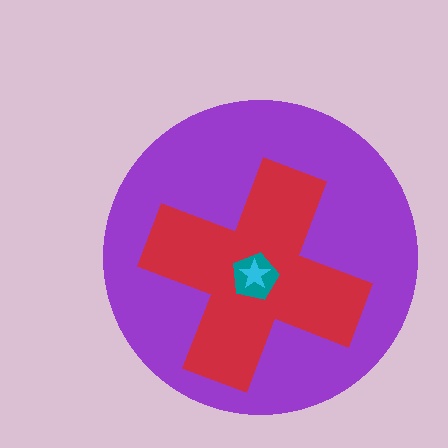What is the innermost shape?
The cyan star.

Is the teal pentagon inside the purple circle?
Yes.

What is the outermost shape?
The purple circle.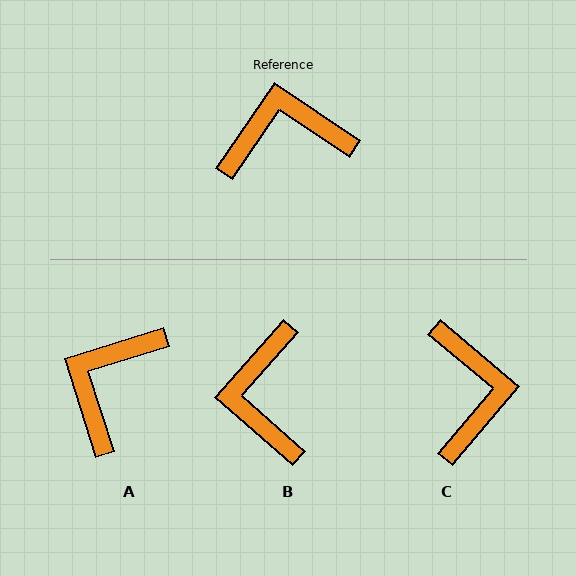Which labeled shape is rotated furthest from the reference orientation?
C, about 96 degrees away.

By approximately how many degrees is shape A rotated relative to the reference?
Approximately 52 degrees counter-clockwise.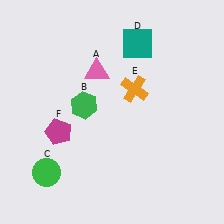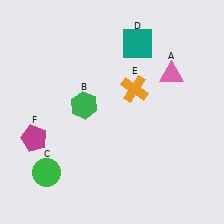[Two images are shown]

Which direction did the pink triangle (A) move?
The pink triangle (A) moved right.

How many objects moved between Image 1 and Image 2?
2 objects moved between the two images.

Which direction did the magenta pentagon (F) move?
The magenta pentagon (F) moved left.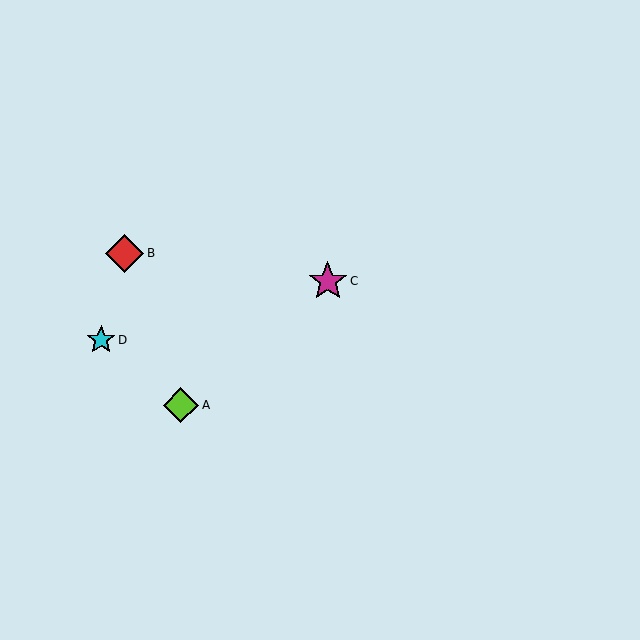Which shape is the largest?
The magenta star (labeled C) is the largest.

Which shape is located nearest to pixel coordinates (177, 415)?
The lime diamond (labeled A) at (181, 405) is nearest to that location.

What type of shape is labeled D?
Shape D is a cyan star.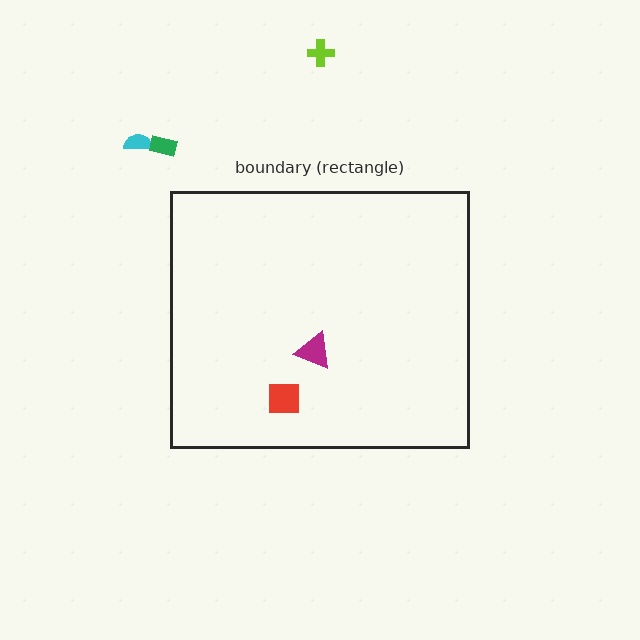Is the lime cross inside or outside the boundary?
Outside.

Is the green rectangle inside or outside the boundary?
Outside.